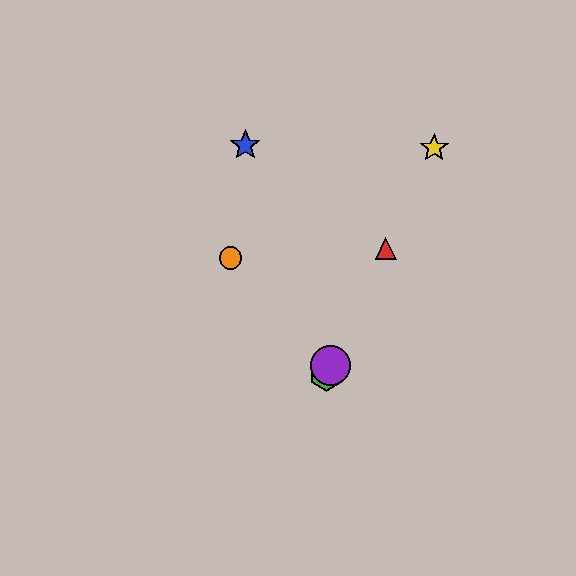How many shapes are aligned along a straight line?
4 shapes (the red triangle, the green hexagon, the yellow star, the purple circle) are aligned along a straight line.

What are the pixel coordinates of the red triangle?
The red triangle is at (386, 249).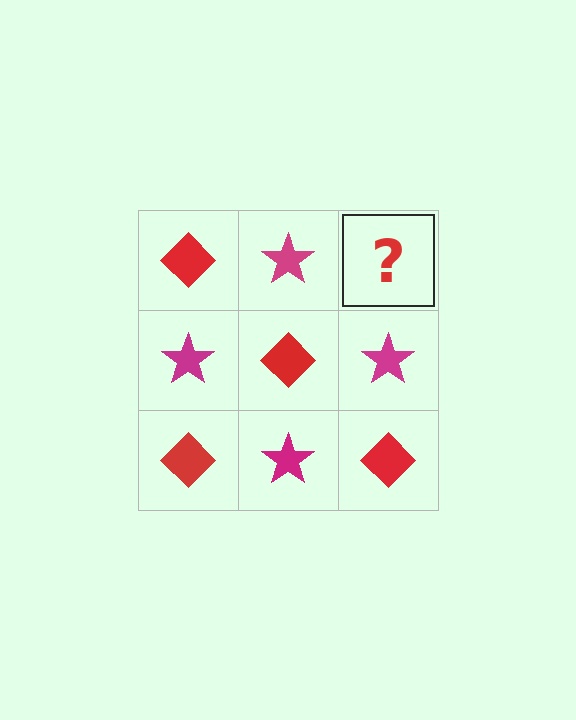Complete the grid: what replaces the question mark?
The question mark should be replaced with a red diamond.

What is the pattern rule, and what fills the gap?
The rule is that it alternates red diamond and magenta star in a checkerboard pattern. The gap should be filled with a red diamond.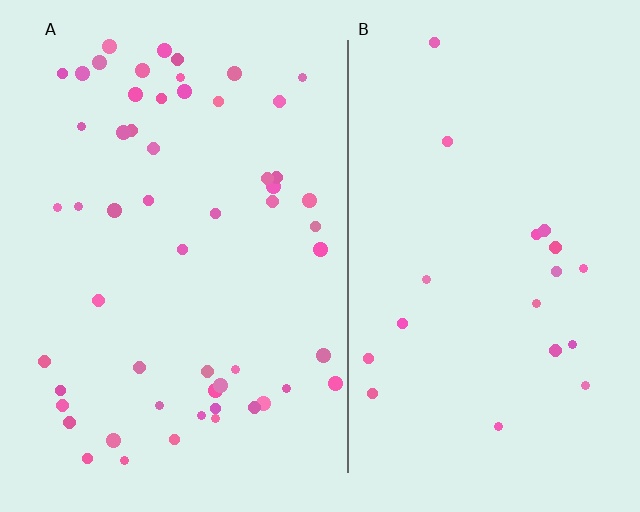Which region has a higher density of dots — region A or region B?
A (the left).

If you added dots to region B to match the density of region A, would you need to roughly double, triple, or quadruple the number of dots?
Approximately triple.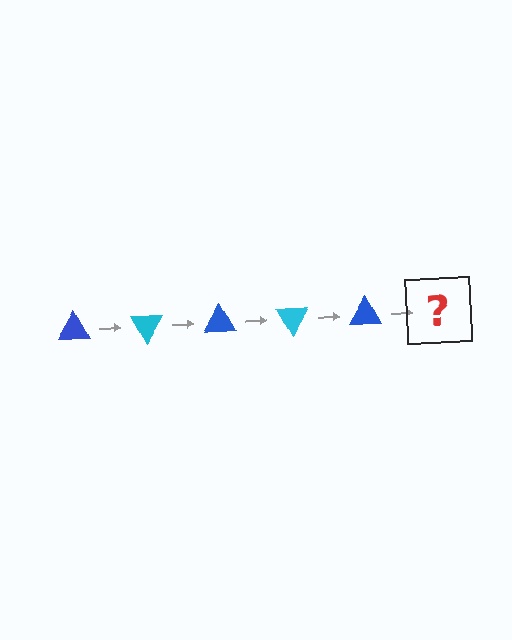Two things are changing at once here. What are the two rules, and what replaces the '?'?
The two rules are that it rotates 60 degrees each step and the color cycles through blue and cyan. The '?' should be a cyan triangle, rotated 300 degrees from the start.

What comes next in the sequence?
The next element should be a cyan triangle, rotated 300 degrees from the start.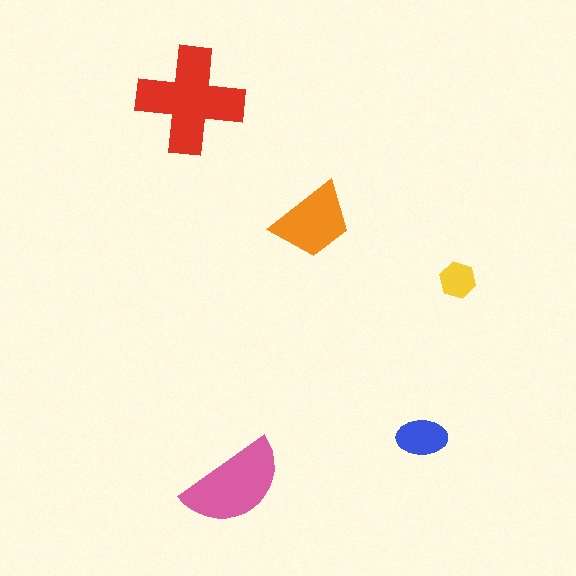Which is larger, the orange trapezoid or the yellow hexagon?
The orange trapezoid.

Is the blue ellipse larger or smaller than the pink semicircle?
Smaller.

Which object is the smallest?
The yellow hexagon.